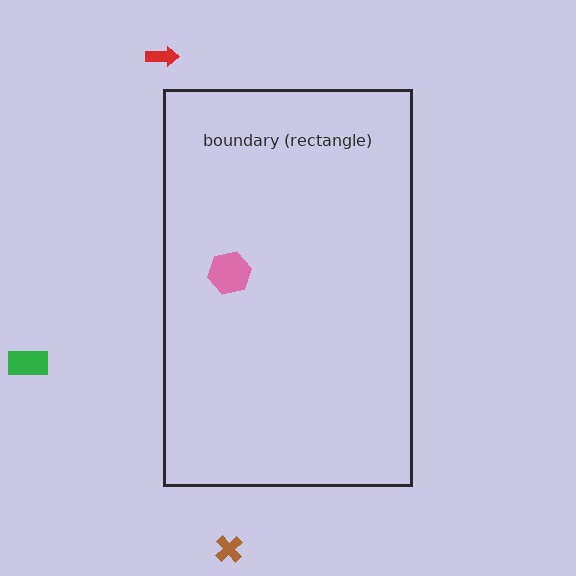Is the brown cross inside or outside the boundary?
Outside.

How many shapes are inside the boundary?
1 inside, 3 outside.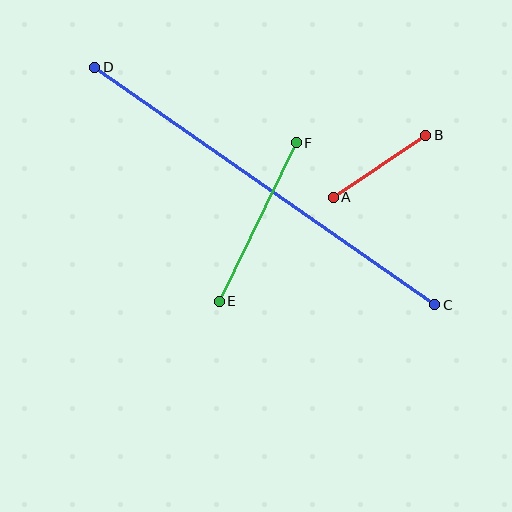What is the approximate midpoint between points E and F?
The midpoint is at approximately (258, 222) pixels.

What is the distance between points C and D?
The distance is approximately 415 pixels.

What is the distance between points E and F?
The distance is approximately 176 pixels.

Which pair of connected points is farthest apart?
Points C and D are farthest apart.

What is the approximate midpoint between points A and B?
The midpoint is at approximately (380, 166) pixels.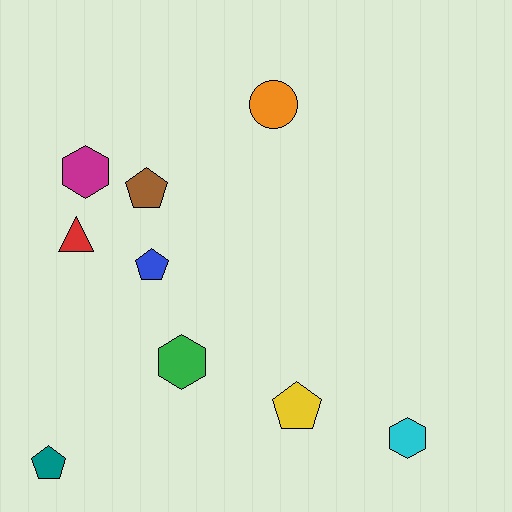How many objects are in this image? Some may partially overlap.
There are 9 objects.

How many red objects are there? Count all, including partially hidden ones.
There is 1 red object.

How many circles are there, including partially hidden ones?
There is 1 circle.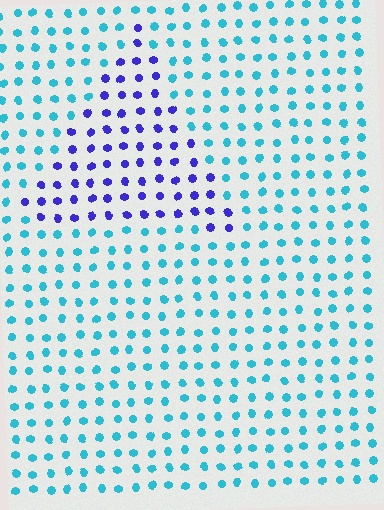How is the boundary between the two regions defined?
The boundary is defined purely by a slight shift in hue (about 59 degrees). Spacing, size, and orientation are identical on both sides.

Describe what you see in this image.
The image is filled with small cyan elements in a uniform arrangement. A triangle-shaped region is visible where the elements are tinted to a slightly different hue, forming a subtle color boundary.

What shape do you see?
I see a triangle.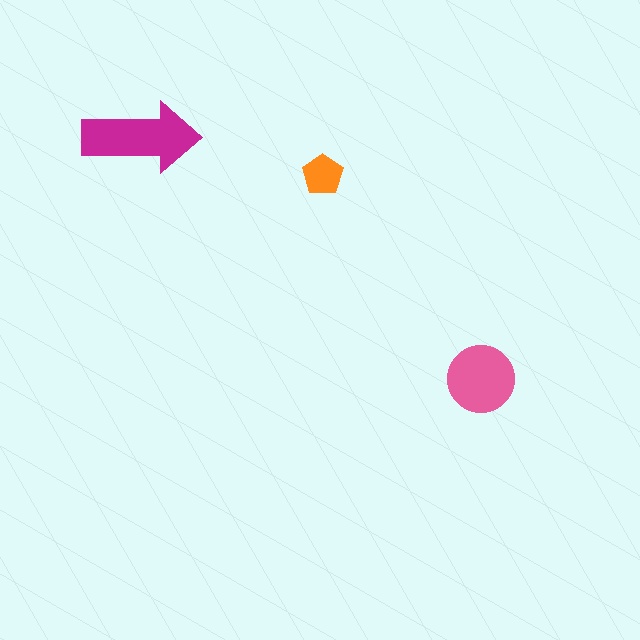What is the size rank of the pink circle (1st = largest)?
2nd.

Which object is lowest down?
The pink circle is bottommost.